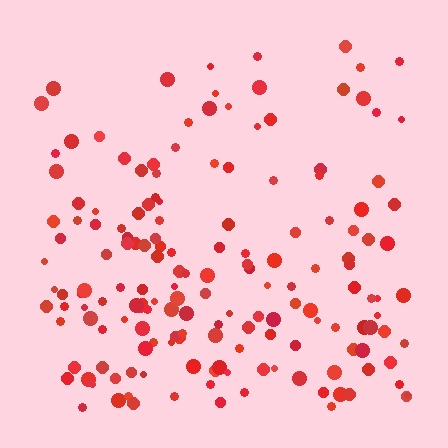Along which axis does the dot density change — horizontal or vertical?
Vertical.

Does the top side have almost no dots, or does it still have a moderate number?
Still a moderate number, just noticeably fewer than the bottom.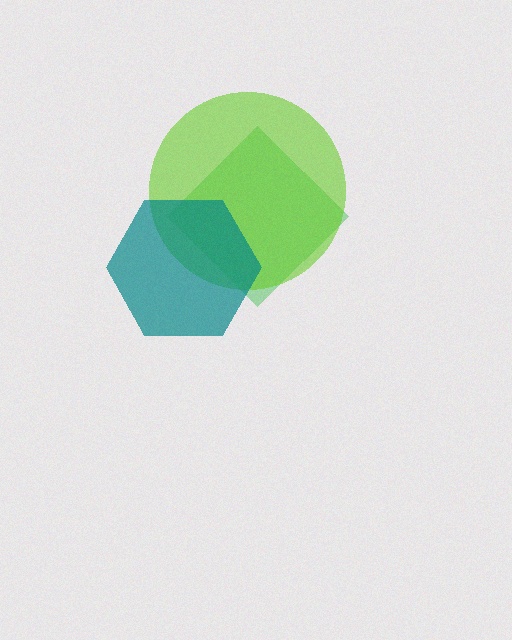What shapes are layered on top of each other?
The layered shapes are: a green diamond, a lime circle, a teal hexagon.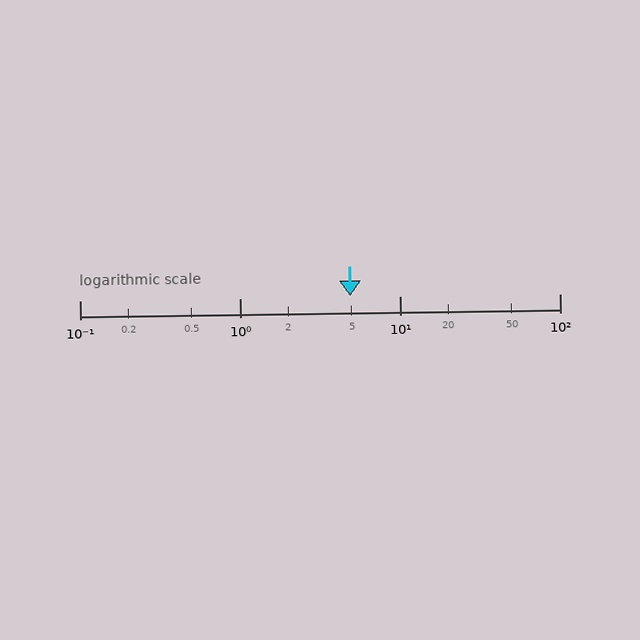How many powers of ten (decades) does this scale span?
The scale spans 3 decades, from 0.1 to 100.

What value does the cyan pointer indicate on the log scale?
The pointer indicates approximately 4.9.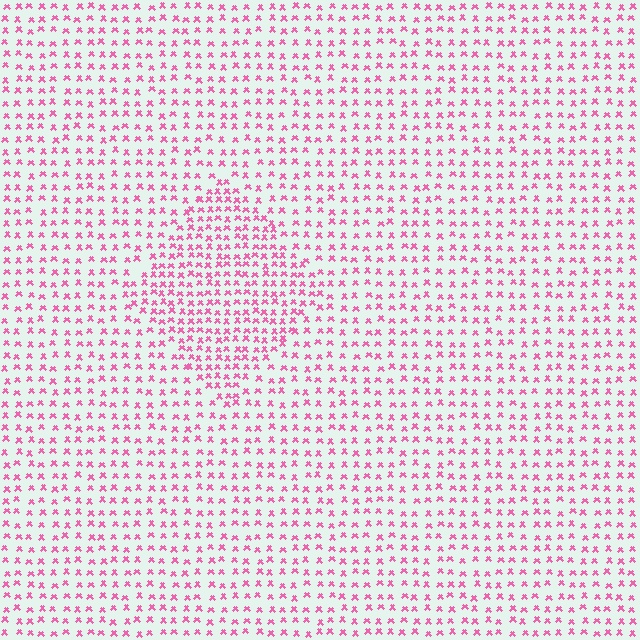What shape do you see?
I see a diamond.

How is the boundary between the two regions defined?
The boundary is defined by a change in element density (approximately 1.7x ratio). All elements are the same color, size, and shape.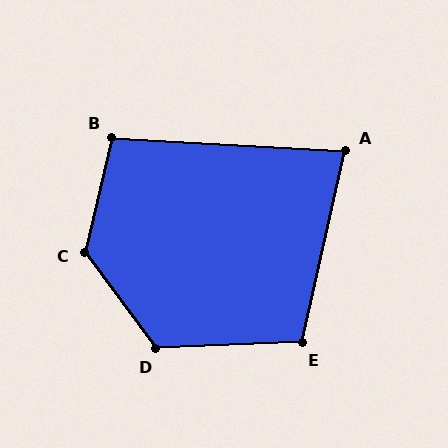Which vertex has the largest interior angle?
C, at approximately 131 degrees.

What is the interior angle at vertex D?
Approximately 124 degrees (obtuse).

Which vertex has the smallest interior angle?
A, at approximately 80 degrees.